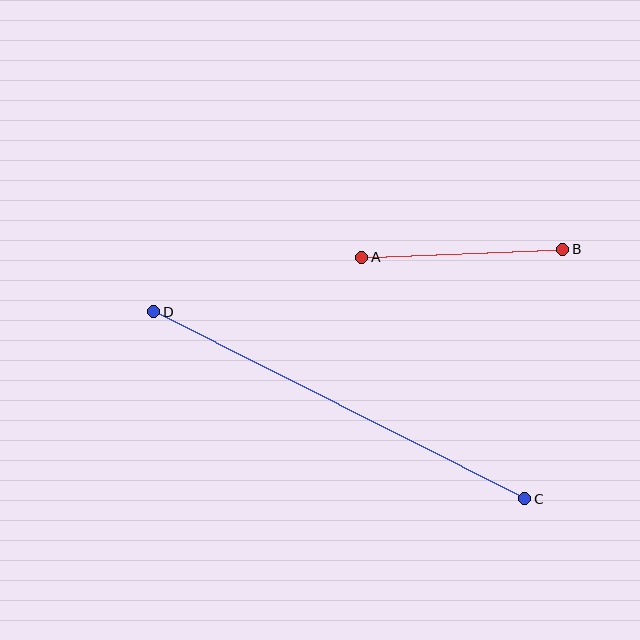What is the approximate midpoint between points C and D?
The midpoint is at approximately (339, 405) pixels.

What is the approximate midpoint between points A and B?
The midpoint is at approximately (462, 253) pixels.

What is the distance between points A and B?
The distance is approximately 201 pixels.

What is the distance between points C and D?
The distance is approximately 415 pixels.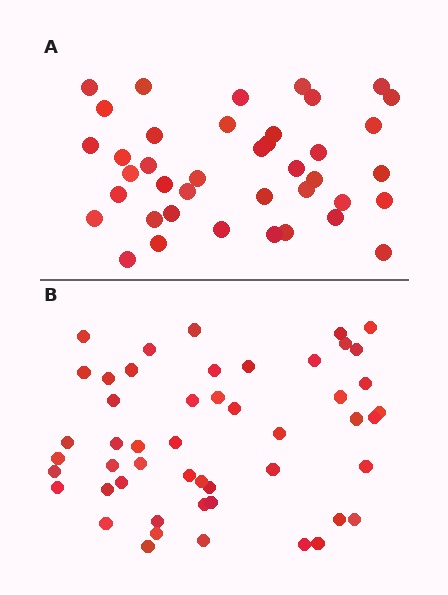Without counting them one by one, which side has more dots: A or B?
Region B (the bottom region) has more dots.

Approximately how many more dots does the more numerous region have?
Region B has roughly 10 or so more dots than region A.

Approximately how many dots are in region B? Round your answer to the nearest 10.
About 50 dots.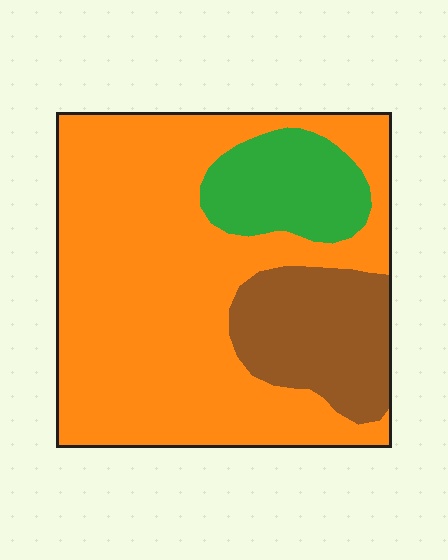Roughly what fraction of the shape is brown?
Brown takes up less than a quarter of the shape.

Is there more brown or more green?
Brown.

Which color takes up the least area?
Green, at roughly 15%.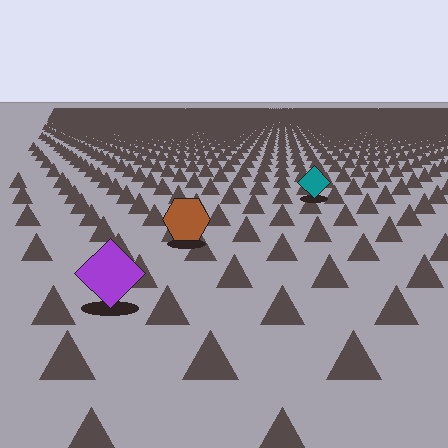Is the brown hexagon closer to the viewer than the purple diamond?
No. The purple diamond is closer — you can tell from the texture gradient: the ground texture is coarser near it.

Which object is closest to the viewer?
The purple diamond is closest. The texture marks near it are larger and more spread out.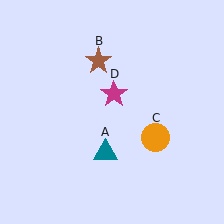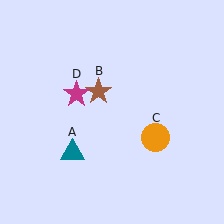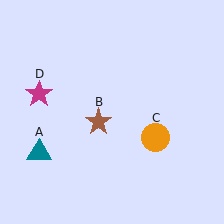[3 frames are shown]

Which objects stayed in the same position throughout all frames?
Orange circle (object C) remained stationary.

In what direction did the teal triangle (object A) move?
The teal triangle (object A) moved left.